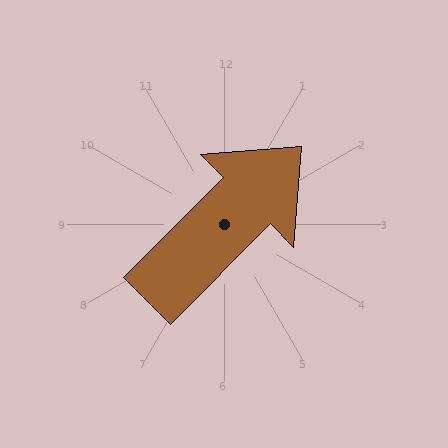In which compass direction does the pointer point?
Northeast.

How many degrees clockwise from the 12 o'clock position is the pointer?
Approximately 45 degrees.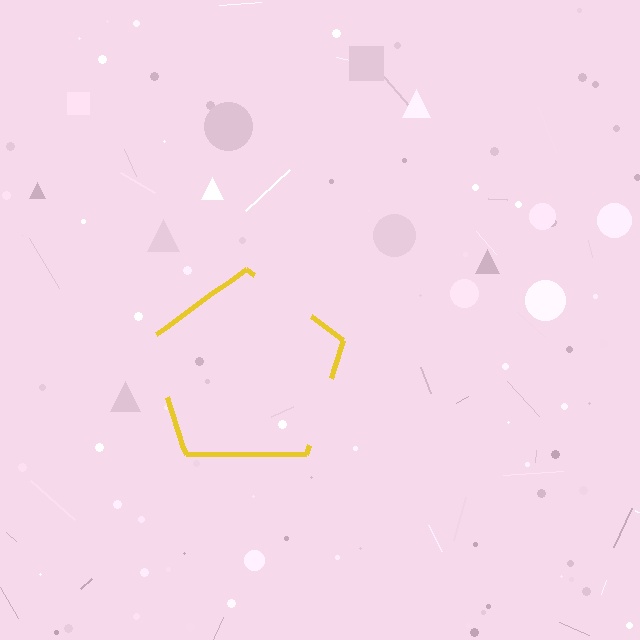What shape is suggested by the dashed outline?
The dashed outline suggests a pentagon.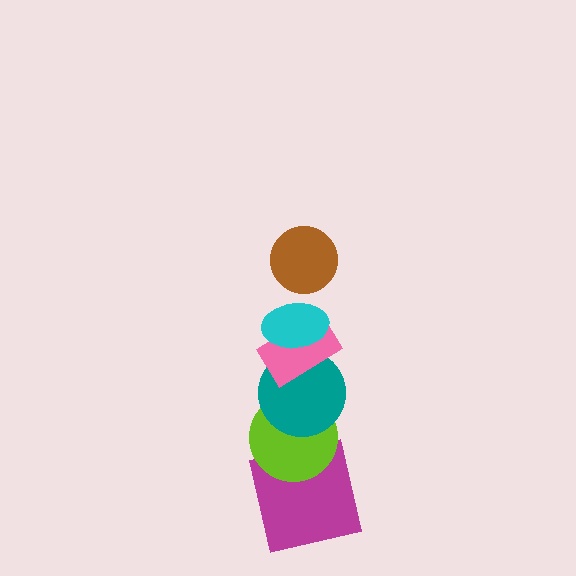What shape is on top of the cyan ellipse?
The brown circle is on top of the cyan ellipse.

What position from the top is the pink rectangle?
The pink rectangle is 3rd from the top.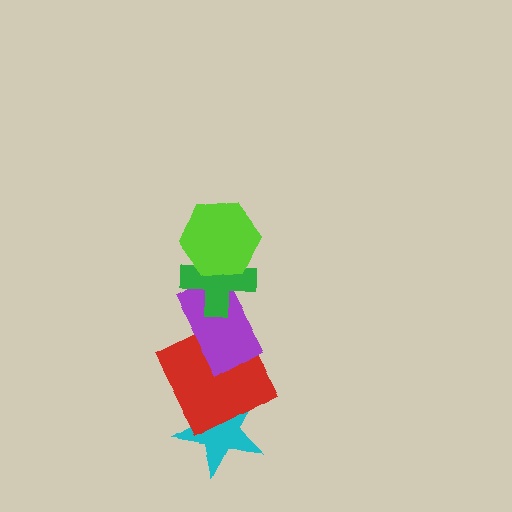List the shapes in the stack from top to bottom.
From top to bottom: the lime hexagon, the green cross, the purple rectangle, the red square, the cyan star.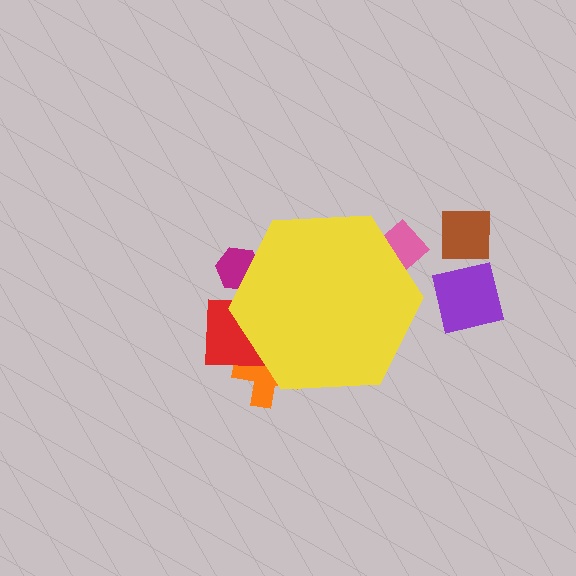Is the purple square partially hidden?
No, the purple square is fully visible.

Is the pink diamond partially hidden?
Yes, the pink diamond is partially hidden behind the yellow hexagon.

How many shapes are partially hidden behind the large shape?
4 shapes are partially hidden.